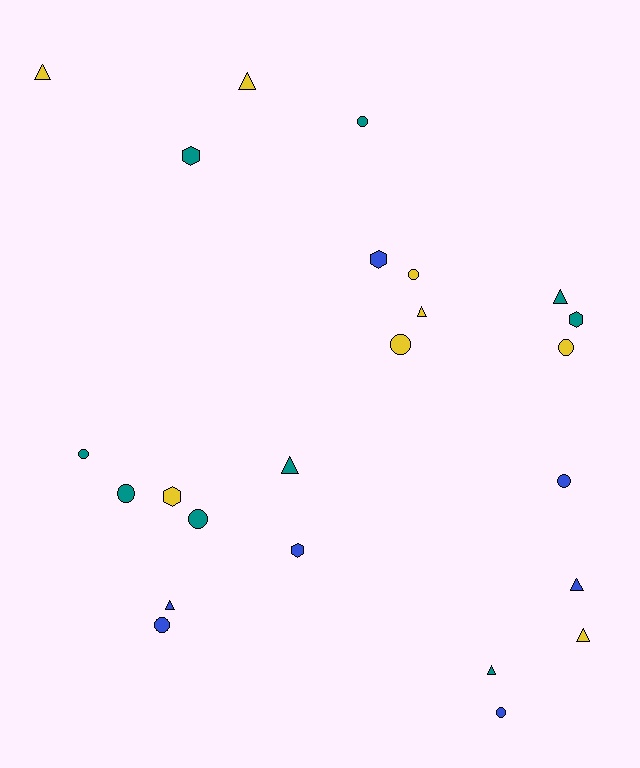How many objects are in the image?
There are 24 objects.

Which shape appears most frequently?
Circle, with 10 objects.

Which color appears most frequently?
Teal, with 9 objects.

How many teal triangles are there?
There are 3 teal triangles.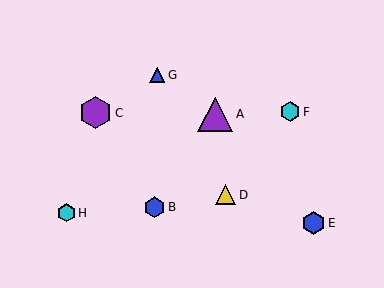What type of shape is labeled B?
Shape B is a blue hexagon.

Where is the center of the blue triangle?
The center of the blue triangle is at (157, 75).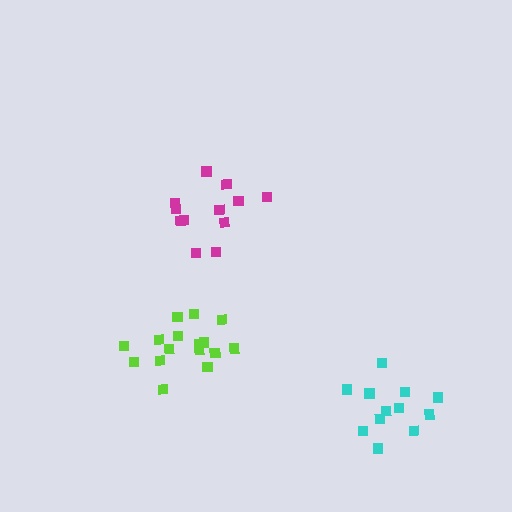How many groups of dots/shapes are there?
There are 3 groups.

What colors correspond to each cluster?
The clusters are colored: lime, cyan, magenta.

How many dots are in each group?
Group 1: 16 dots, Group 2: 12 dots, Group 3: 13 dots (41 total).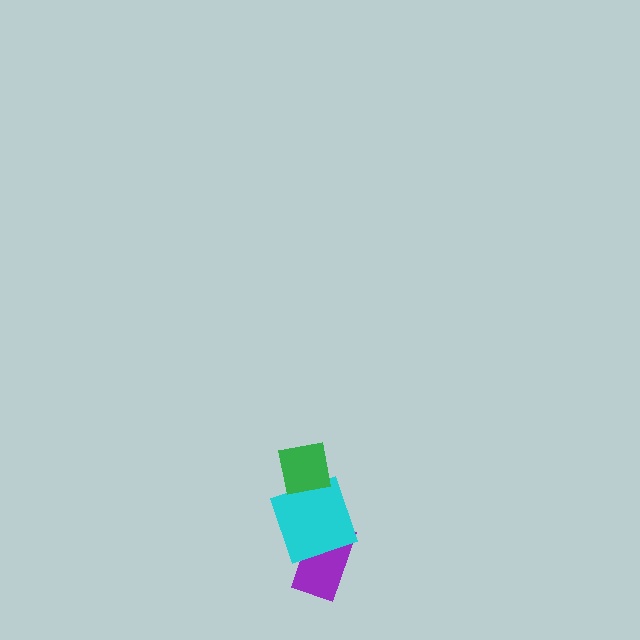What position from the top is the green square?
The green square is 1st from the top.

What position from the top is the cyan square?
The cyan square is 2nd from the top.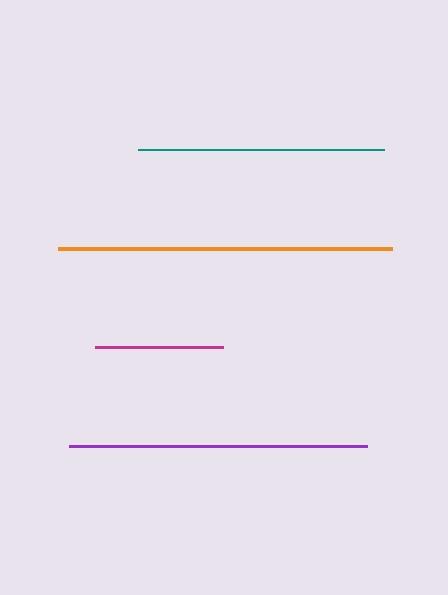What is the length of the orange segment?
The orange segment is approximately 335 pixels long.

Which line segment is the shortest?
The magenta line is the shortest at approximately 129 pixels.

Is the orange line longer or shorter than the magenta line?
The orange line is longer than the magenta line.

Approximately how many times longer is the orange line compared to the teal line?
The orange line is approximately 1.4 times the length of the teal line.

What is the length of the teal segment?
The teal segment is approximately 246 pixels long.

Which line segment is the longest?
The orange line is the longest at approximately 335 pixels.